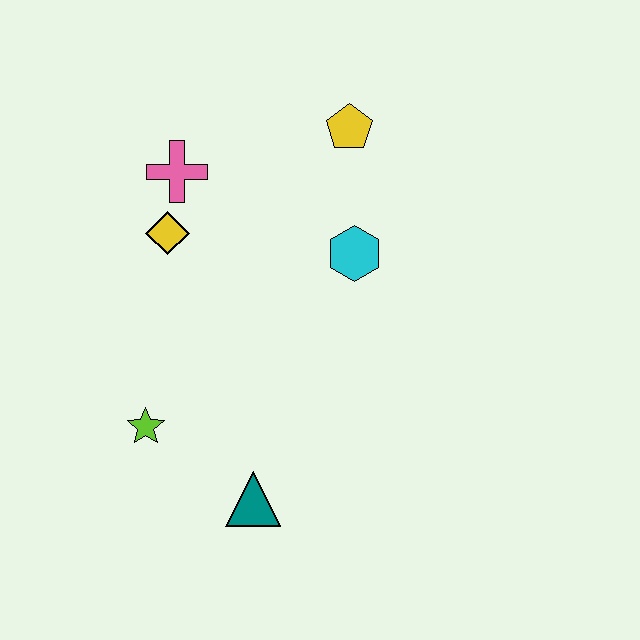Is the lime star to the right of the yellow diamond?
No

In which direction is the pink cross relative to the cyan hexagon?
The pink cross is to the left of the cyan hexagon.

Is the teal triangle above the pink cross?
No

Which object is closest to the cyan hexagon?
The yellow pentagon is closest to the cyan hexagon.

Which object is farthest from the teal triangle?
The yellow pentagon is farthest from the teal triangle.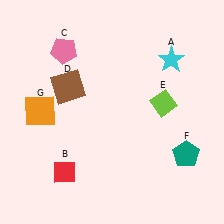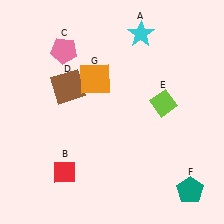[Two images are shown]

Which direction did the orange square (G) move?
The orange square (G) moved right.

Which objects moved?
The objects that moved are: the cyan star (A), the teal pentagon (F), the orange square (G).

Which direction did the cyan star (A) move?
The cyan star (A) moved left.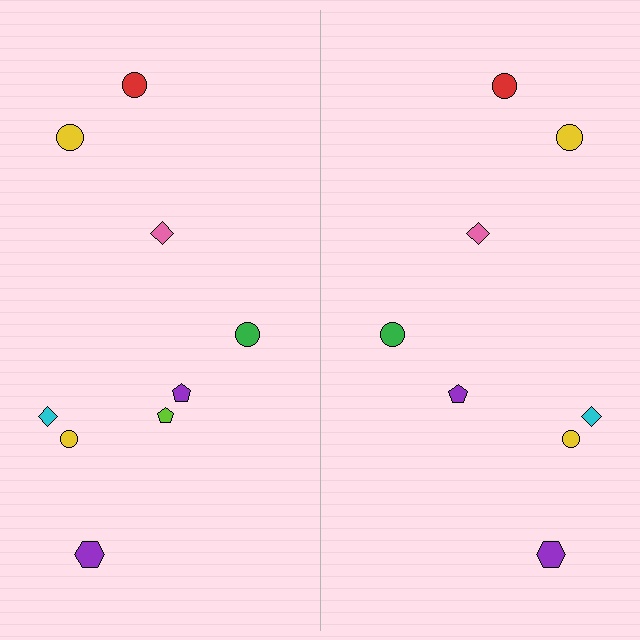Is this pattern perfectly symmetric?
No, the pattern is not perfectly symmetric. A lime pentagon is missing from the right side.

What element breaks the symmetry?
A lime pentagon is missing from the right side.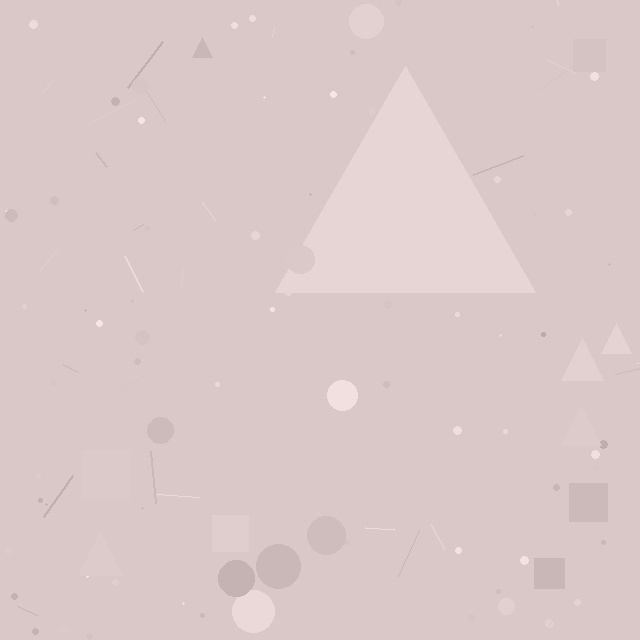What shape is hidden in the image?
A triangle is hidden in the image.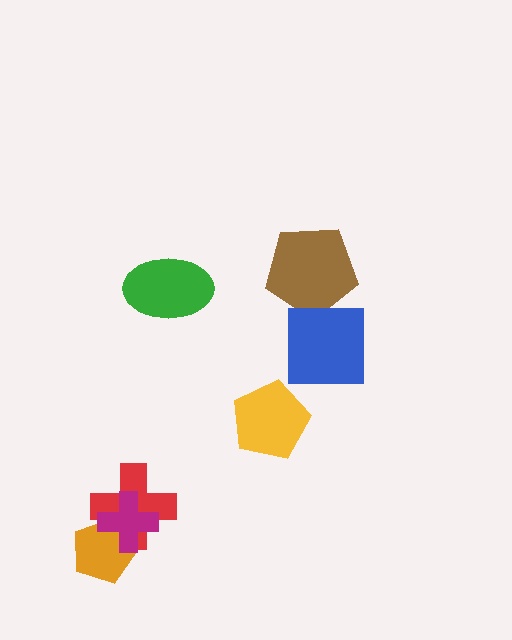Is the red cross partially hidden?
Yes, it is partially covered by another shape.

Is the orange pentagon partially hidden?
Yes, it is partially covered by another shape.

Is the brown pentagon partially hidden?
Yes, it is partially covered by another shape.